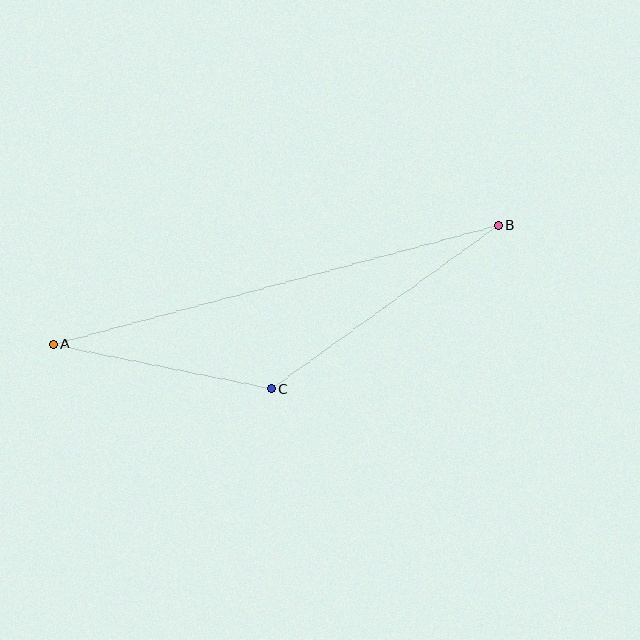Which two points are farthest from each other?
Points A and B are farthest from each other.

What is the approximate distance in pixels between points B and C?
The distance between B and C is approximately 279 pixels.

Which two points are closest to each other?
Points A and C are closest to each other.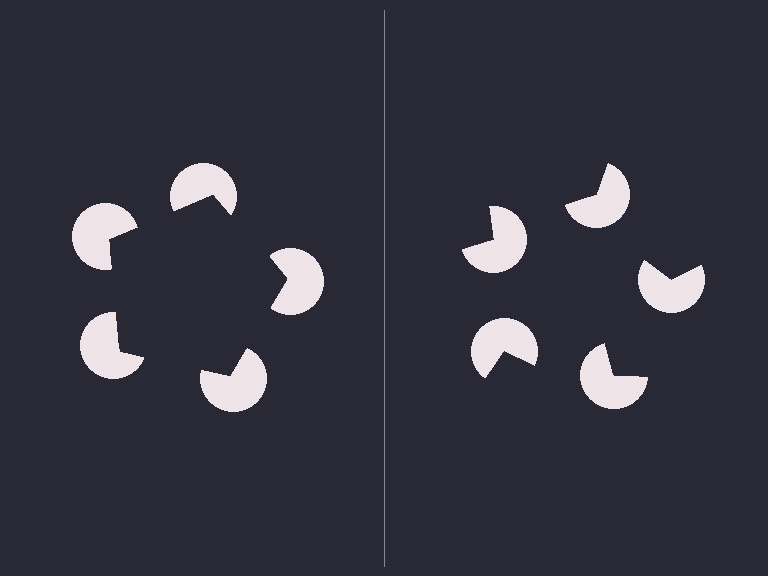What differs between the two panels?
The pac-man discs are positioned identically on both sides; only the wedge orientations differ. On the left they align to a pentagon; on the right they are misaligned.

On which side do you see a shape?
An illusory pentagon appears on the left side. On the right side the wedge cuts are rotated, so no coherent shape forms.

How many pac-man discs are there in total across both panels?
10 — 5 on each side.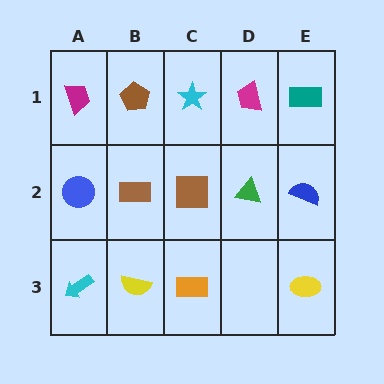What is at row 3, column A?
A cyan arrow.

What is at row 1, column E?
A teal rectangle.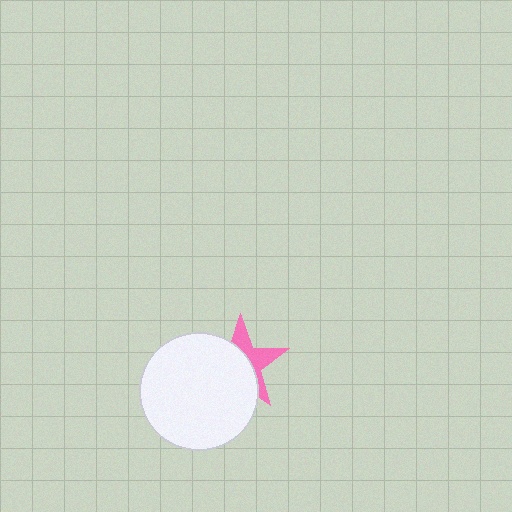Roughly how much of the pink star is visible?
A small part of it is visible (roughly 39%).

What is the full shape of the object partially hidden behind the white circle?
The partially hidden object is a pink star.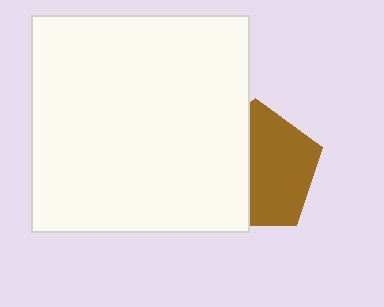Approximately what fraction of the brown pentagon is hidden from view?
Roughly 44% of the brown pentagon is hidden behind the white square.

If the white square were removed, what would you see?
You would see the complete brown pentagon.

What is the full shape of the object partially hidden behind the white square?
The partially hidden object is a brown pentagon.